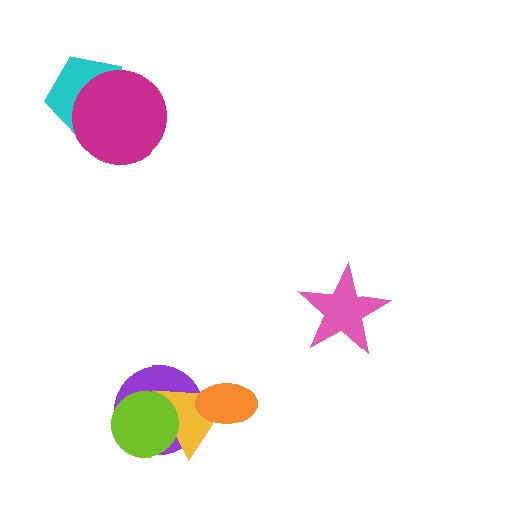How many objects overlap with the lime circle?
2 objects overlap with the lime circle.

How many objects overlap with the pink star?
0 objects overlap with the pink star.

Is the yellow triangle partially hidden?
Yes, it is partially covered by another shape.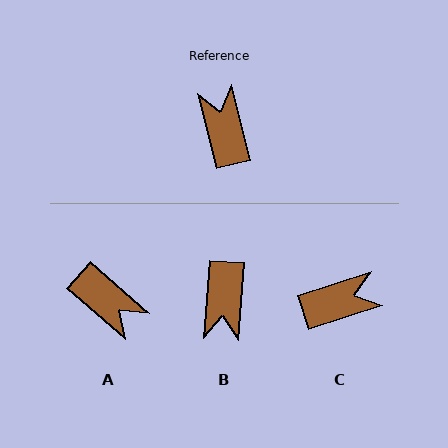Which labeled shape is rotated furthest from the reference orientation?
B, about 161 degrees away.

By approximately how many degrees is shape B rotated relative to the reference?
Approximately 161 degrees counter-clockwise.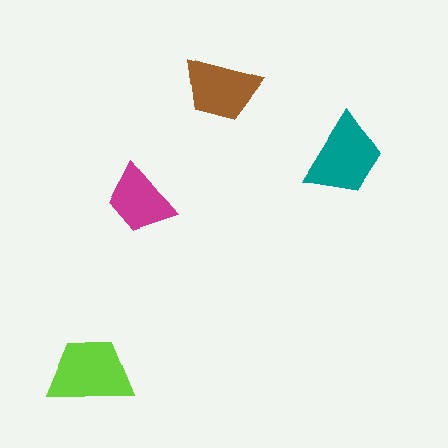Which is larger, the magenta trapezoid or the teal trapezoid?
The teal one.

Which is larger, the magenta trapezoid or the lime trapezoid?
The lime one.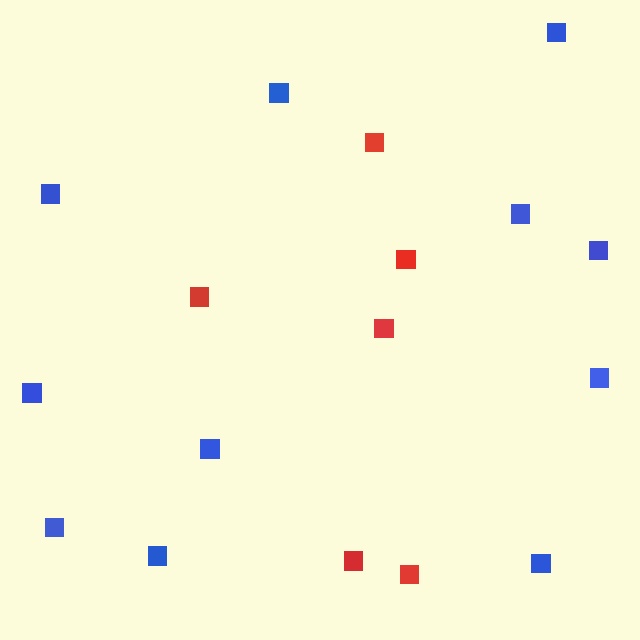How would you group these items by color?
There are 2 groups: one group of red squares (6) and one group of blue squares (11).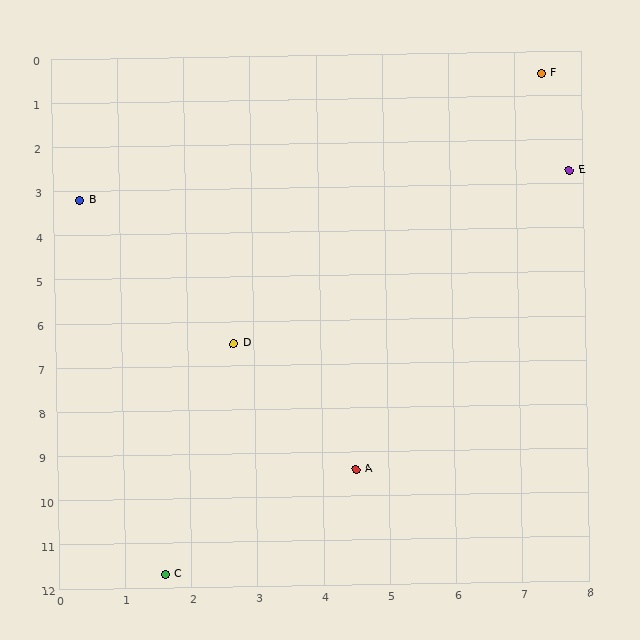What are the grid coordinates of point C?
Point C is at approximately (1.6, 11.7).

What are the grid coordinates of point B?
Point B is at approximately (0.4, 3.2).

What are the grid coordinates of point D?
Point D is at approximately (2.7, 6.5).